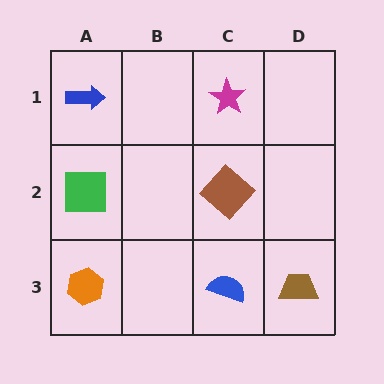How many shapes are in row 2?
2 shapes.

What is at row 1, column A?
A blue arrow.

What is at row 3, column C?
A blue semicircle.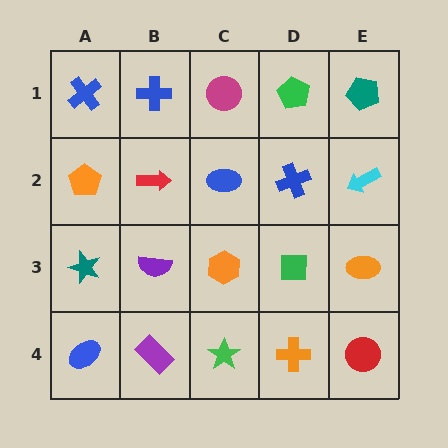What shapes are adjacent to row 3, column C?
A blue ellipse (row 2, column C), a green star (row 4, column C), a purple semicircle (row 3, column B), a green square (row 3, column D).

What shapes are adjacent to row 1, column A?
An orange pentagon (row 2, column A), a blue cross (row 1, column B).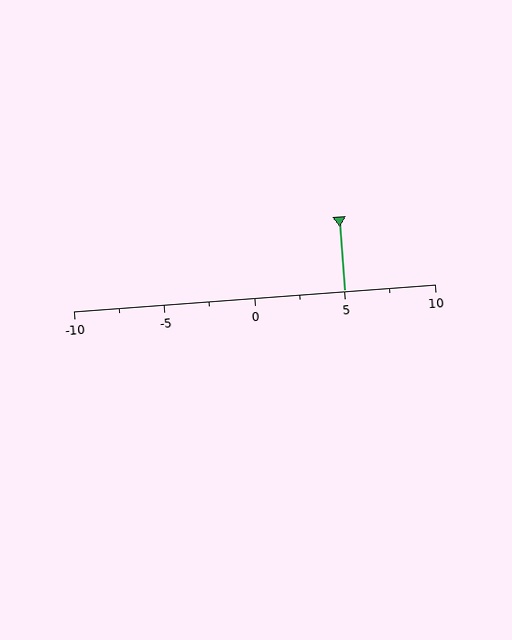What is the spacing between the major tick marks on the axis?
The major ticks are spaced 5 apart.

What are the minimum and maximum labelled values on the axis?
The axis runs from -10 to 10.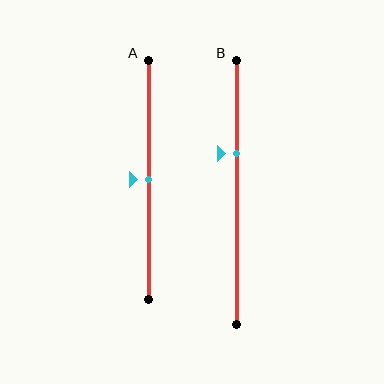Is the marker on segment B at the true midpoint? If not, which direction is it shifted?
No, the marker on segment B is shifted upward by about 15% of the segment length.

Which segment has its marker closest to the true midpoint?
Segment A has its marker closest to the true midpoint.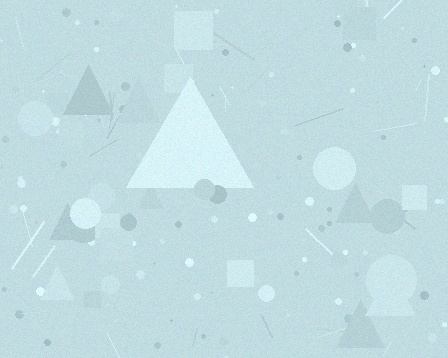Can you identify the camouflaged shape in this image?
The camouflaged shape is a triangle.